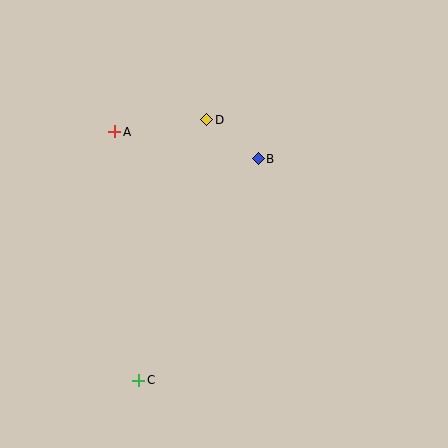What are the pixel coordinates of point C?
Point C is at (139, 380).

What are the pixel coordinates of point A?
Point A is at (115, 132).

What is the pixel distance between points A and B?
The distance between A and B is 146 pixels.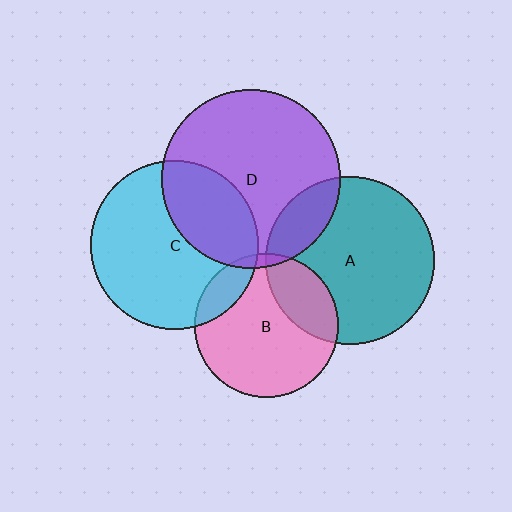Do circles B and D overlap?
Yes.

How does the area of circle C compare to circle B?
Approximately 1.4 times.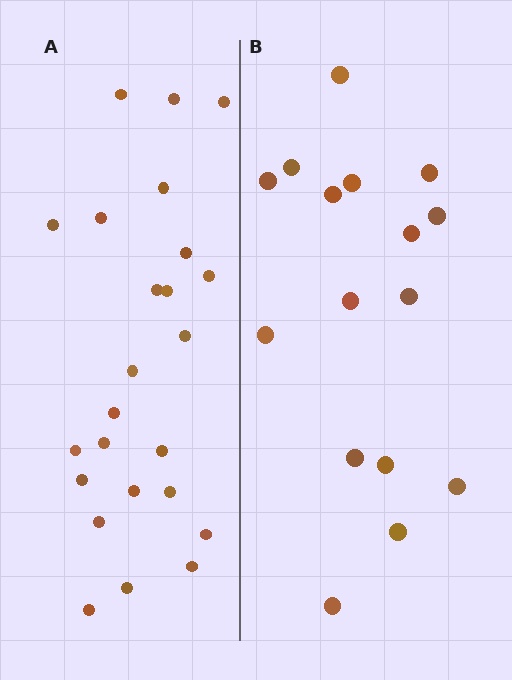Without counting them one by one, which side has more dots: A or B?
Region A (the left region) has more dots.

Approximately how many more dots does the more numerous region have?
Region A has roughly 8 or so more dots than region B.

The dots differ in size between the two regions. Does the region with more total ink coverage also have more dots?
No. Region B has more total ink coverage because its dots are larger, but region A actually contains more individual dots. Total area can be misleading — the number of items is what matters here.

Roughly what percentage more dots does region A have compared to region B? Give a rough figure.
About 50% more.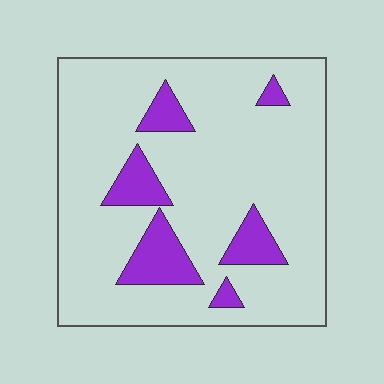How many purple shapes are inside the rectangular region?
6.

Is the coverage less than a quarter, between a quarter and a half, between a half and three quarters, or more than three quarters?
Less than a quarter.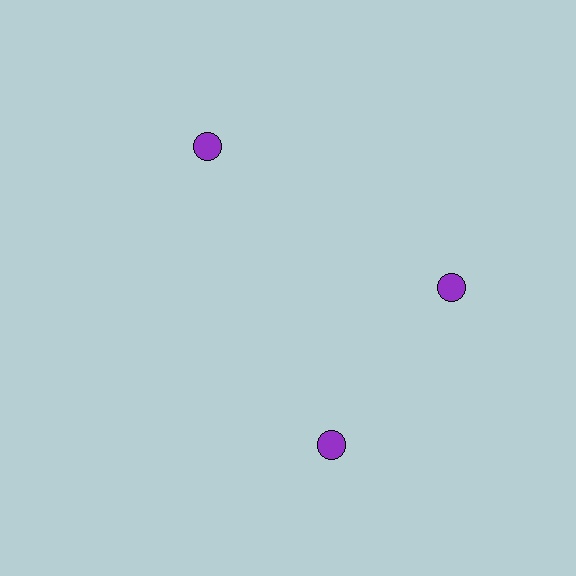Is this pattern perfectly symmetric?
No. The 3 purple circles are arranged in a ring, but one element near the 7 o'clock position is rotated out of alignment along the ring, breaking the 3-fold rotational symmetry.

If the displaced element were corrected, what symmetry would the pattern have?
It would have 3-fold rotational symmetry — the pattern would map onto itself every 120 degrees.